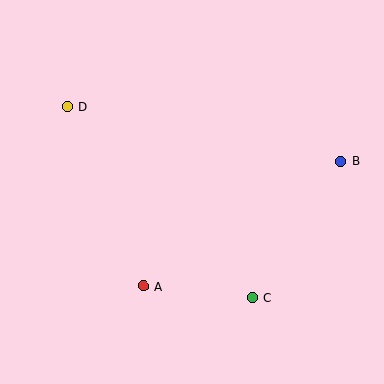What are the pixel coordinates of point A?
Point A is at (143, 286).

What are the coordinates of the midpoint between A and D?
The midpoint between A and D is at (105, 196).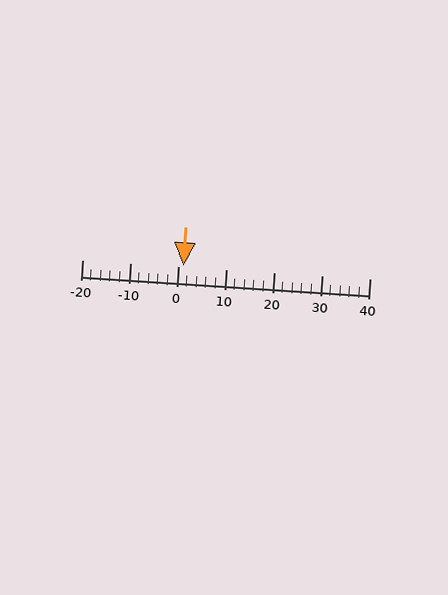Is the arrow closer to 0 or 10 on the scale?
The arrow is closer to 0.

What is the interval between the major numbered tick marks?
The major tick marks are spaced 10 units apart.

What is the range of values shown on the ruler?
The ruler shows values from -20 to 40.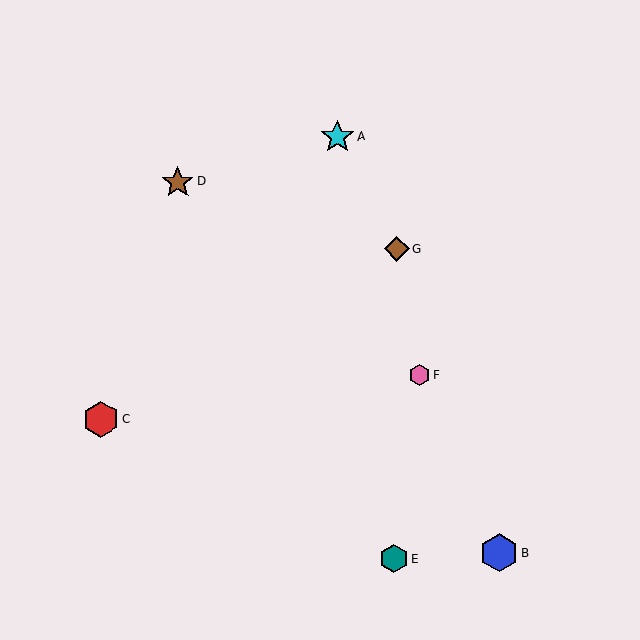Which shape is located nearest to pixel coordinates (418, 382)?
The pink hexagon (labeled F) at (419, 375) is nearest to that location.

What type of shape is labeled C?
Shape C is a red hexagon.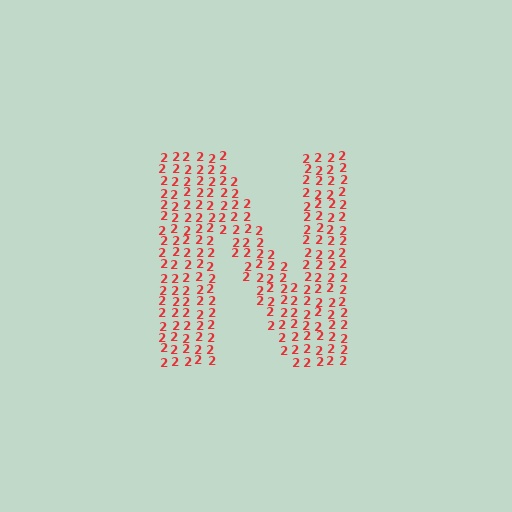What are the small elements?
The small elements are digit 2's.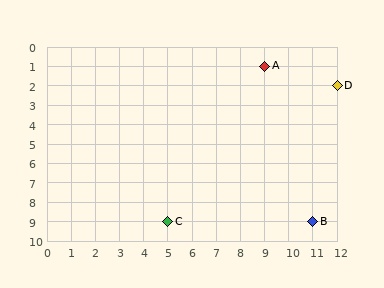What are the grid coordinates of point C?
Point C is at grid coordinates (5, 9).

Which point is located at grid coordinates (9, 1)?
Point A is at (9, 1).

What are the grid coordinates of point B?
Point B is at grid coordinates (11, 9).